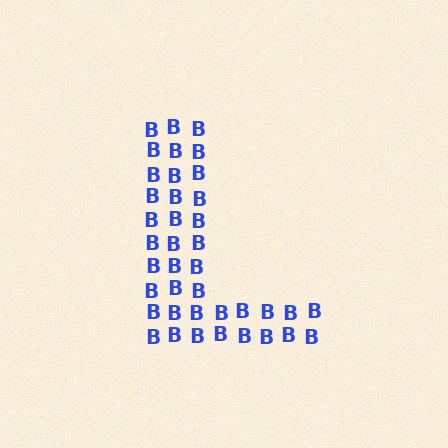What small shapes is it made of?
It is made of small letter B's.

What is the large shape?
The large shape is the letter L.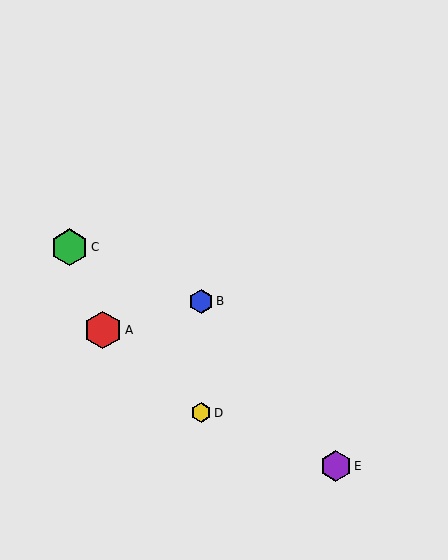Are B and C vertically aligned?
No, B is at x≈201 and C is at x≈69.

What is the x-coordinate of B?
Object B is at x≈201.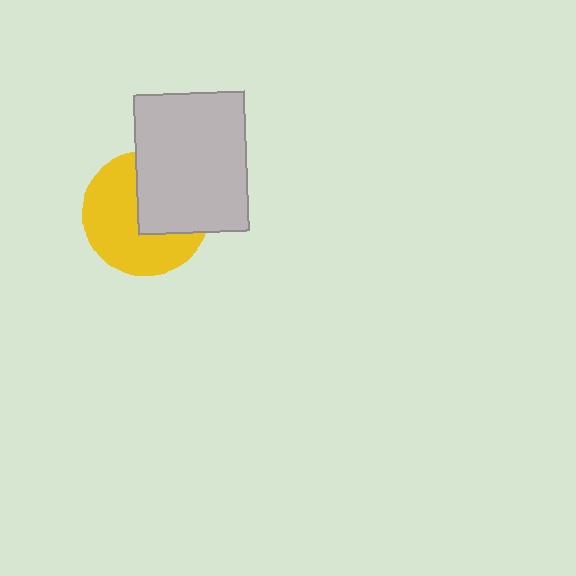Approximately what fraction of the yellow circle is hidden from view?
Roughly 42% of the yellow circle is hidden behind the light gray rectangle.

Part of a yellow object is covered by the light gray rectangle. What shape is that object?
It is a circle.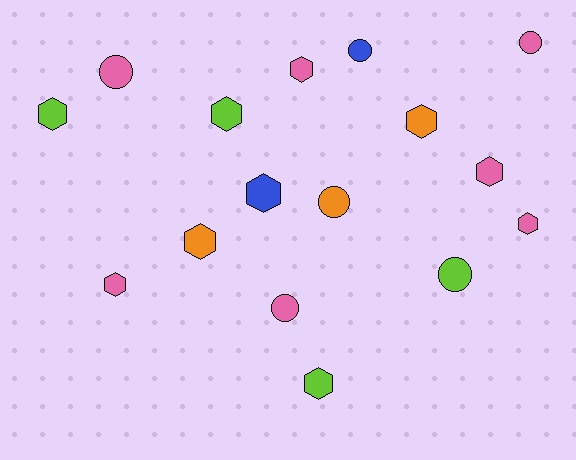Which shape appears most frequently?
Hexagon, with 10 objects.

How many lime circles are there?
There is 1 lime circle.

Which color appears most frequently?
Pink, with 7 objects.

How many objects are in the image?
There are 16 objects.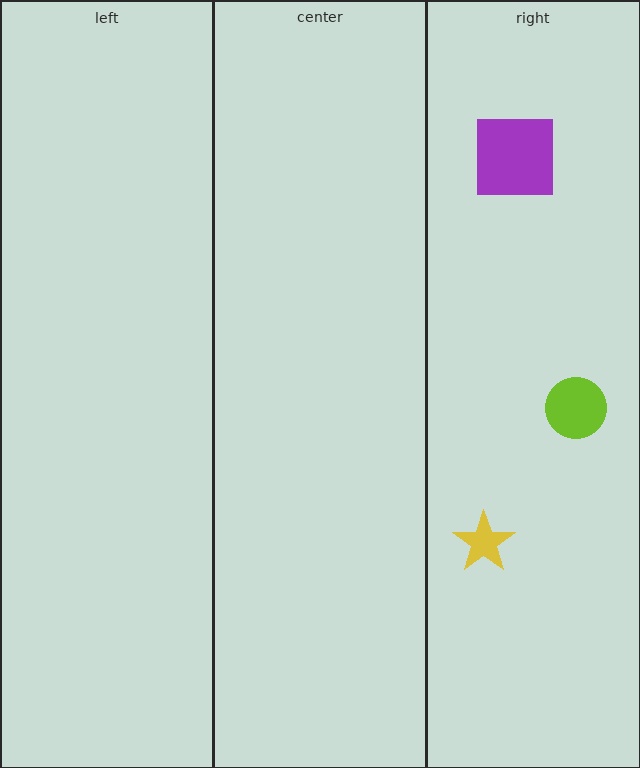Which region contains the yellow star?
The right region.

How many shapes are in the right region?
3.